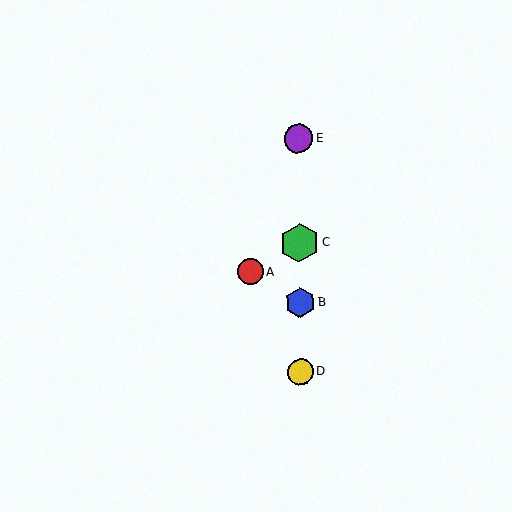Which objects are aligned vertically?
Objects B, C, D, E are aligned vertically.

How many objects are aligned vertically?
4 objects (B, C, D, E) are aligned vertically.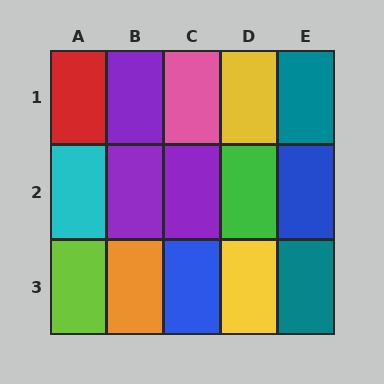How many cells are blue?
2 cells are blue.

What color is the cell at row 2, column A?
Cyan.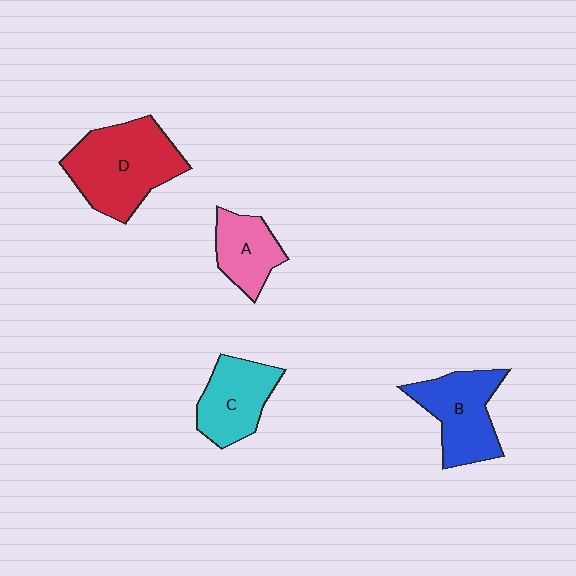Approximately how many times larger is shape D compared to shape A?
Approximately 1.9 times.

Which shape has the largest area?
Shape D (red).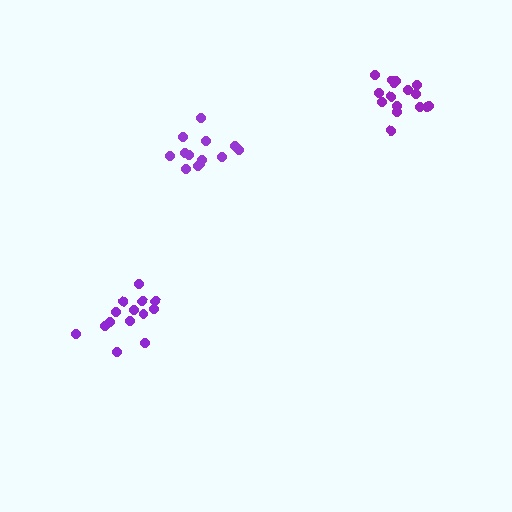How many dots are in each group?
Group 1: 16 dots, Group 2: 14 dots, Group 3: 13 dots (43 total).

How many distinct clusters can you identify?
There are 3 distinct clusters.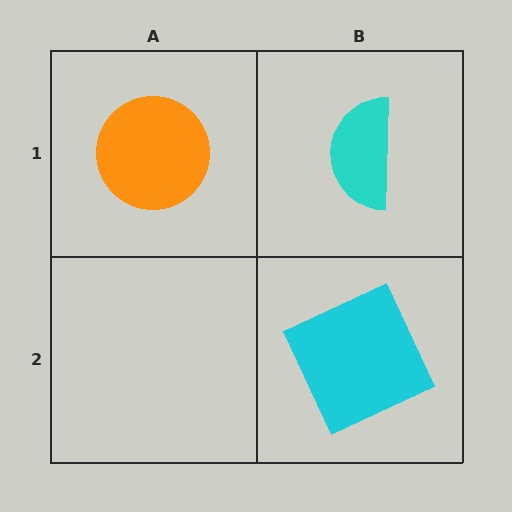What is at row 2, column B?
A cyan square.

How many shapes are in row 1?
2 shapes.